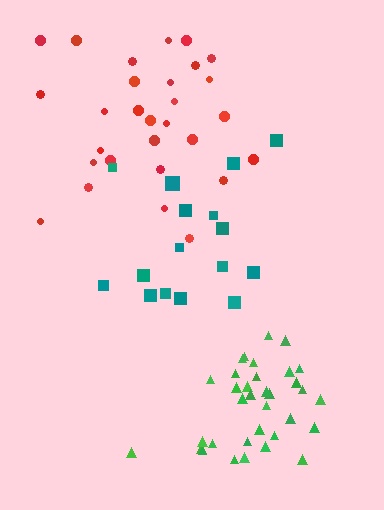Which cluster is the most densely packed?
Green.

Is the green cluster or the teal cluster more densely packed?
Green.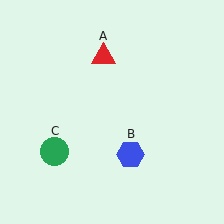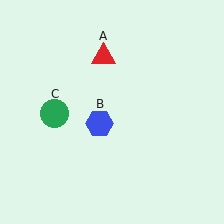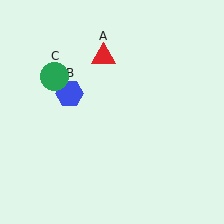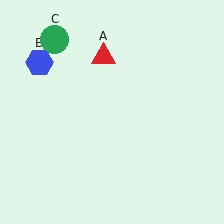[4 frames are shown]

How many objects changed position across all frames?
2 objects changed position: blue hexagon (object B), green circle (object C).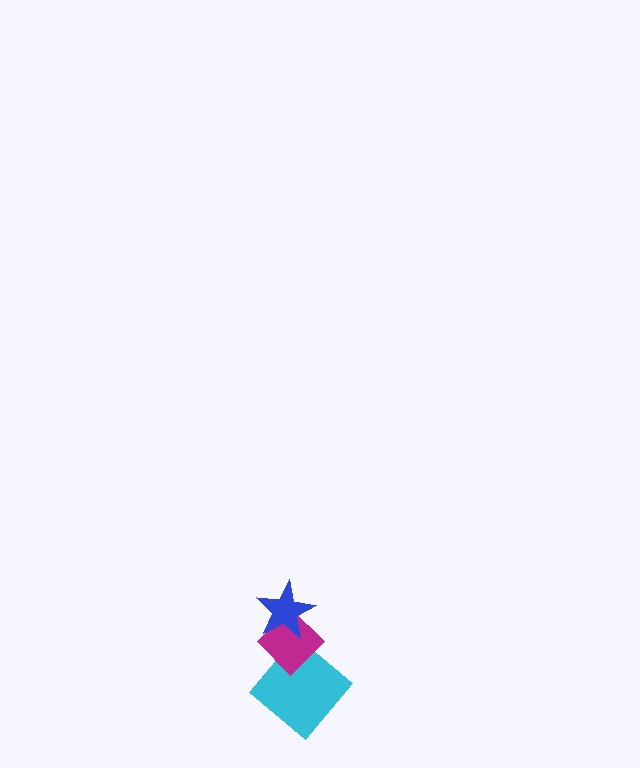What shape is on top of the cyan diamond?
The magenta diamond is on top of the cyan diamond.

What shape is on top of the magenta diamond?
The blue star is on top of the magenta diamond.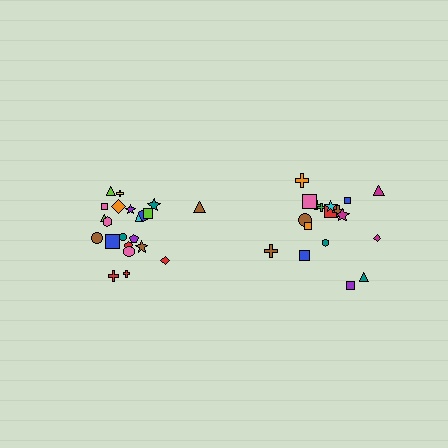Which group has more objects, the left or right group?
The left group.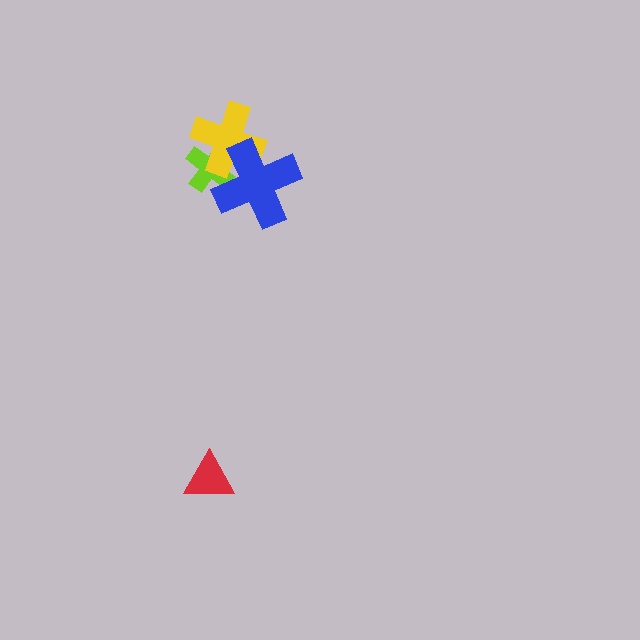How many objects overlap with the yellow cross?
2 objects overlap with the yellow cross.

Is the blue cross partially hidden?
No, no other shape covers it.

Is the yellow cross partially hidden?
Yes, it is partially covered by another shape.